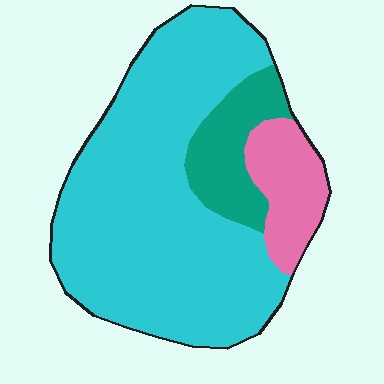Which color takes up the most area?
Cyan, at roughly 75%.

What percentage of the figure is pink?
Pink covers about 15% of the figure.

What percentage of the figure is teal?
Teal takes up about one eighth (1/8) of the figure.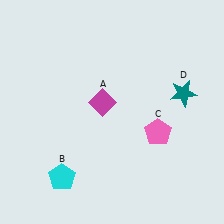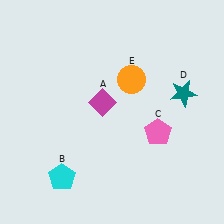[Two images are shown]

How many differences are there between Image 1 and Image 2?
There is 1 difference between the two images.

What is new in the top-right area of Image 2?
An orange circle (E) was added in the top-right area of Image 2.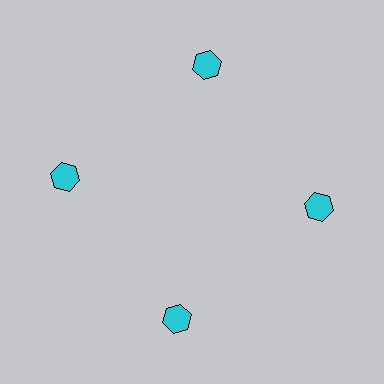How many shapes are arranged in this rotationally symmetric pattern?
There are 4 shapes, arranged in 4 groups of 1.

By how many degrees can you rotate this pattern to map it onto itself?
The pattern maps onto itself every 90 degrees of rotation.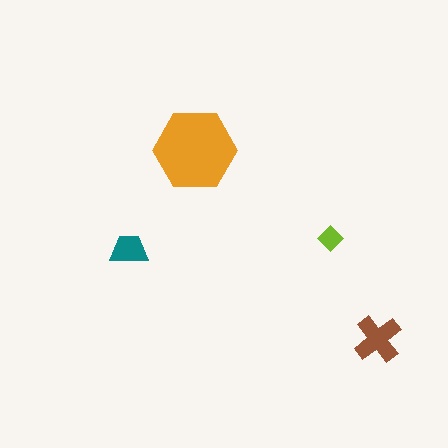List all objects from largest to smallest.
The orange hexagon, the brown cross, the teal trapezoid, the lime diamond.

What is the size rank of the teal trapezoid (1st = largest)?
3rd.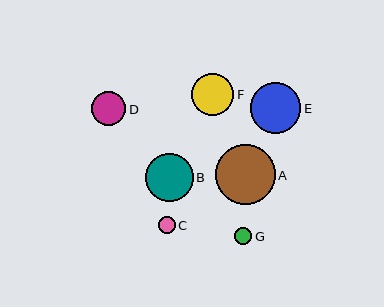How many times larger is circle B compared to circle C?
Circle B is approximately 2.9 times the size of circle C.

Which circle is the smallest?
Circle C is the smallest with a size of approximately 17 pixels.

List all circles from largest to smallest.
From largest to smallest: A, E, B, F, D, G, C.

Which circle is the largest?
Circle A is the largest with a size of approximately 60 pixels.